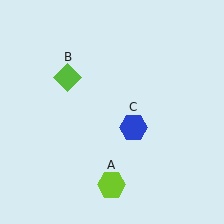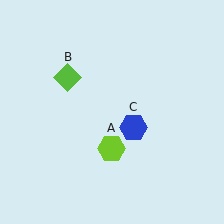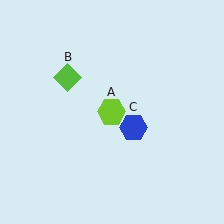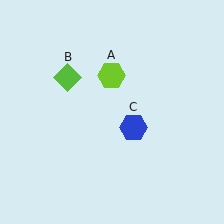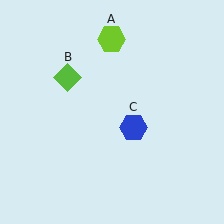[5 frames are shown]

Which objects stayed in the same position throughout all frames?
Lime diamond (object B) and blue hexagon (object C) remained stationary.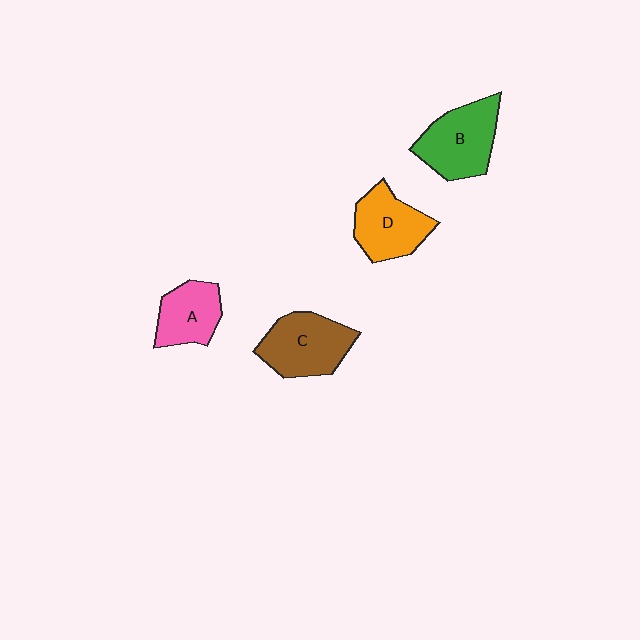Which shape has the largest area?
Shape B (green).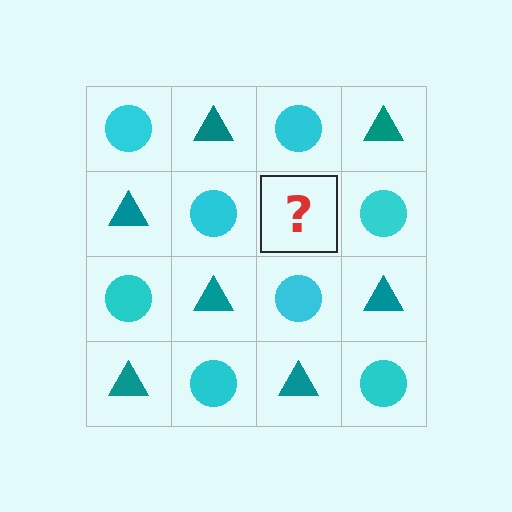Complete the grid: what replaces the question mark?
The question mark should be replaced with a teal triangle.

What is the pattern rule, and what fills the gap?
The rule is that it alternates cyan circle and teal triangle in a checkerboard pattern. The gap should be filled with a teal triangle.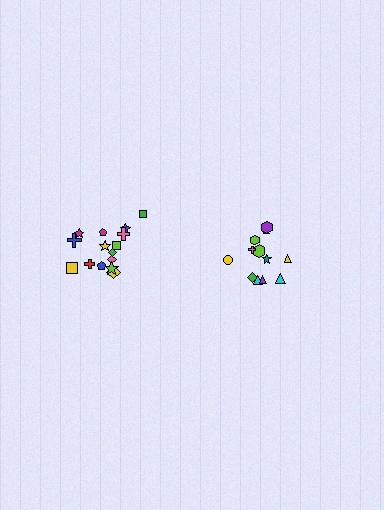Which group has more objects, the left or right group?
The left group.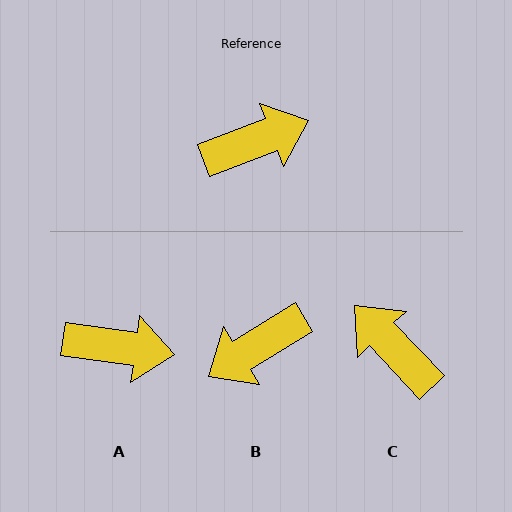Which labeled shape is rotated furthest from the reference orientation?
B, about 169 degrees away.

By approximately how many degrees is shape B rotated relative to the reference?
Approximately 169 degrees clockwise.